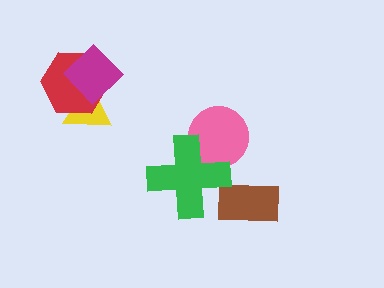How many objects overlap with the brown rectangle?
0 objects overlap with the brown rectangle.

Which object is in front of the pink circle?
The green cross is in front of the pink circle.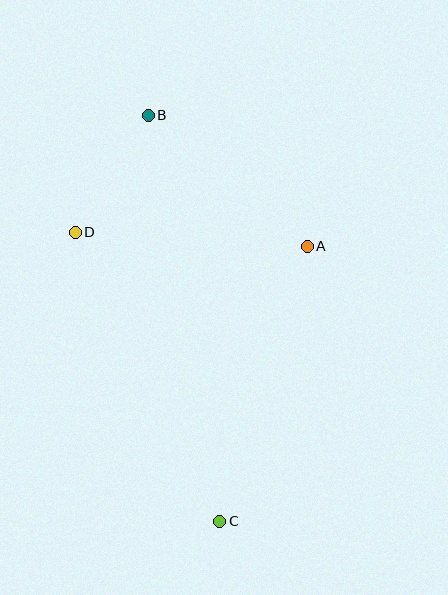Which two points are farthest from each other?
Points B and C are farthest from each other.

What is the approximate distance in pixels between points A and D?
The distance between A and D is approximately 233 pixels.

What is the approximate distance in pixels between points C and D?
The distance between C and D is approximately 323 pixels.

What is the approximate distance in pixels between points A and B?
The distance between A and B is approximately 206 pixels.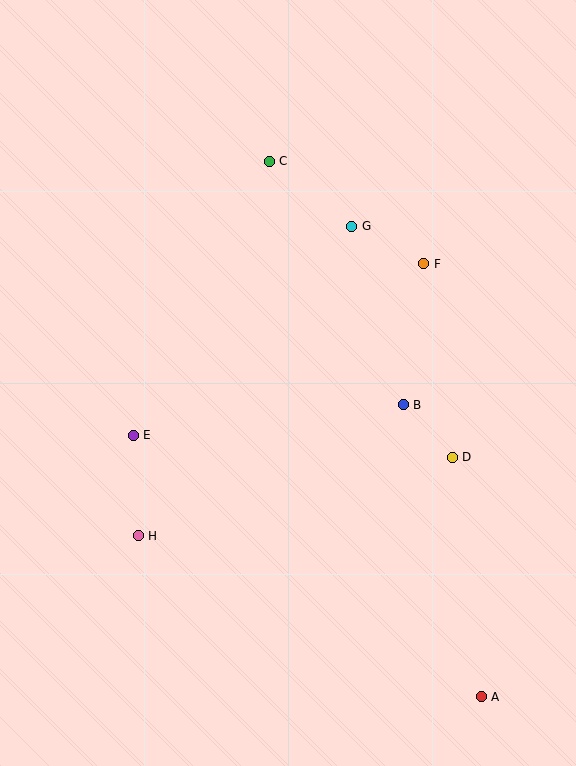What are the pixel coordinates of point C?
Point C is at (269, 161).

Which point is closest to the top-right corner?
Point F is closest to the top-right corner.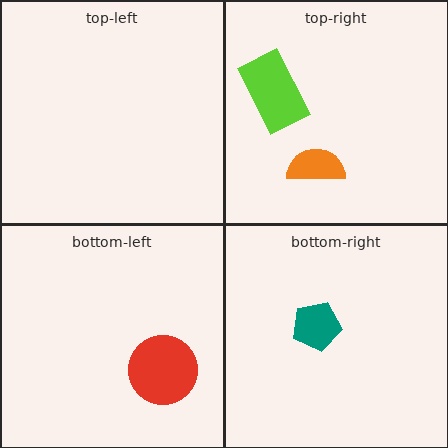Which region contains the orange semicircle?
The top-right region.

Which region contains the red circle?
The bottom-left region.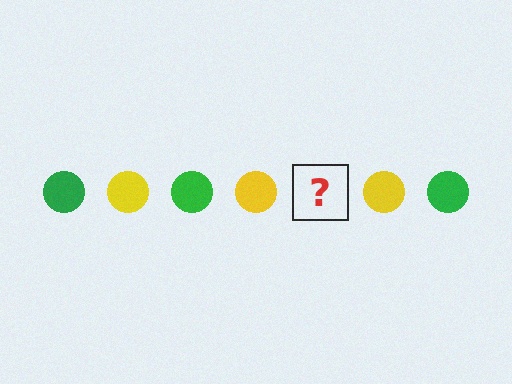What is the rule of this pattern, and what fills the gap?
The rule is that the pattern cycles through green, yellow circles. The gap should be filled with a green circle.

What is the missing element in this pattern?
The missing element is a green circle.